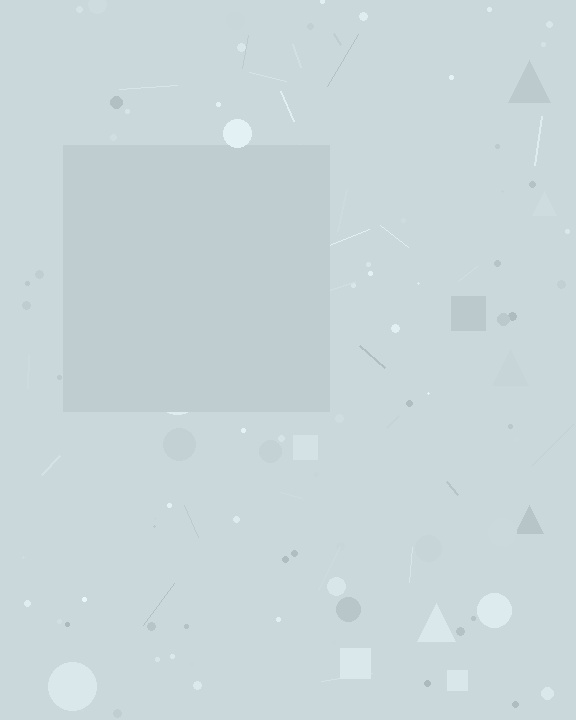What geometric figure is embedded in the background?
A square is embedded in the background.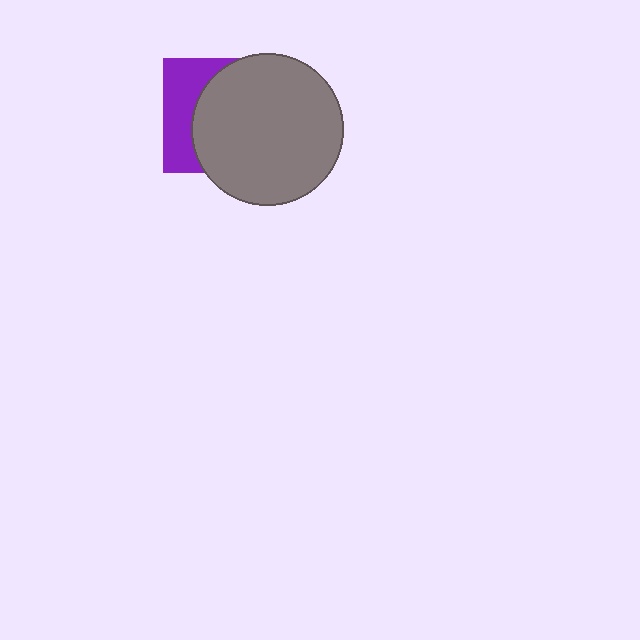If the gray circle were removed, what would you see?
You would see the complete purple square.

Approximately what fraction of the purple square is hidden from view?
Roughly 67% of the purple square is hidden behind the gray circle.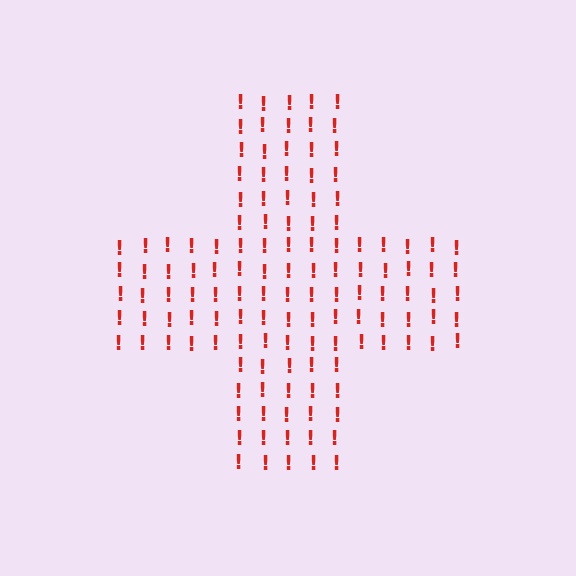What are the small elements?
The small elements are exclamation marks.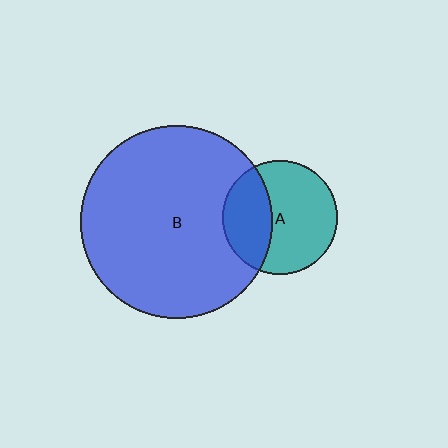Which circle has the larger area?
Circle B (blue).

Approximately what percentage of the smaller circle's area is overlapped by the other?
Approximately 35%.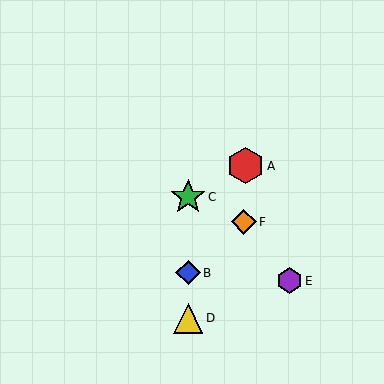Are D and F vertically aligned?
No, D is at x≈188 and F is at x≈244.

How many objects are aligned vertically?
3 objects (B, C, D) are aligned vertically.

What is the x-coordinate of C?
Object C is at x≈188.